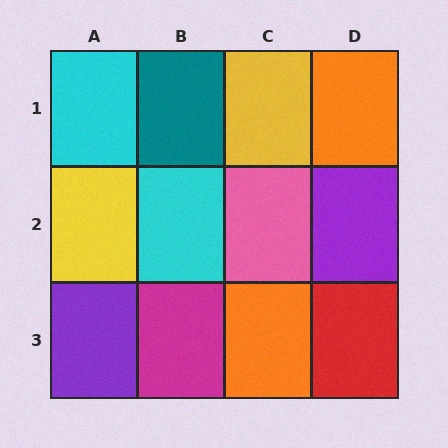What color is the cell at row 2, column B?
Cyan.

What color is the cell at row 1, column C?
Yellow.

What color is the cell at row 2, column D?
Purple.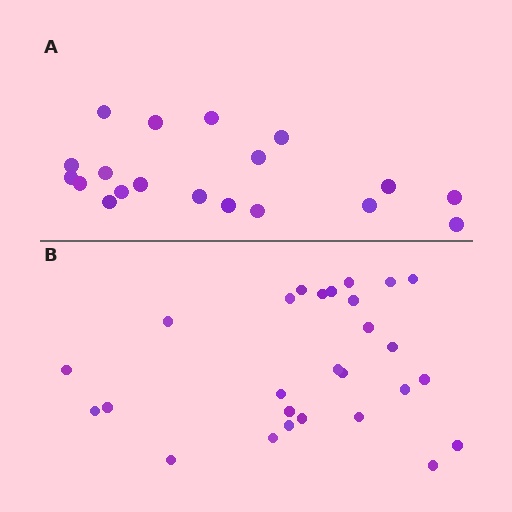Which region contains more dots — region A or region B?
Region B (the bottom region) has more dots.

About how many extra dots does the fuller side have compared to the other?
Region B has roughly 8 or so more dots than region A.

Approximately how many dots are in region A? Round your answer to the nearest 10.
About 20 dots. (The exact count is 19, which rounds to 20.)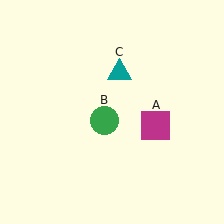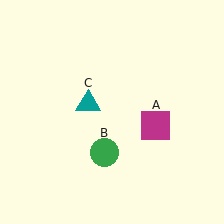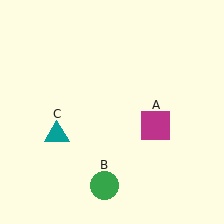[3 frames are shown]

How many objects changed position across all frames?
2 objects changed position: green circle (object B), teal triangle (object C).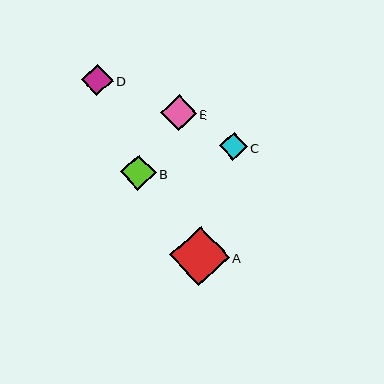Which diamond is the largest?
Diamond A is the largest with a size of approximately 59 pixels.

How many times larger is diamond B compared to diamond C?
Diamond B is approximately 1.3 times the size of diamond C.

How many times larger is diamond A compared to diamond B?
Diamond A is approximately 1.7 times the size of diamond B.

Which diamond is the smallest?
Diamond C is the smallest with a size of approximately 28 pixels.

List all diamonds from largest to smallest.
From largest to smallest: A, E, B, D, C.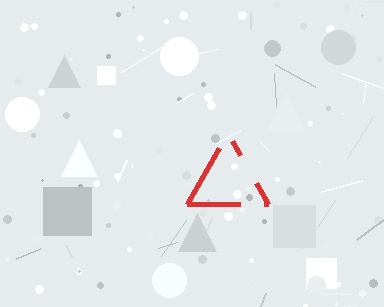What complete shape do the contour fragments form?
The contour fragments form a triangle.